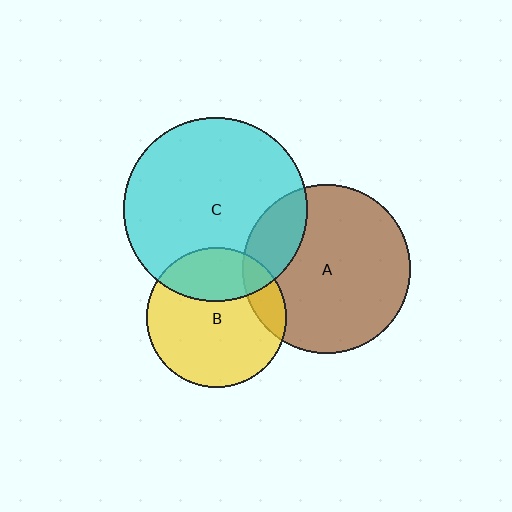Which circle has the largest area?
Circle C (cyan).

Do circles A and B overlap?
Yes.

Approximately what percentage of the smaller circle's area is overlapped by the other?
Approximately 15%.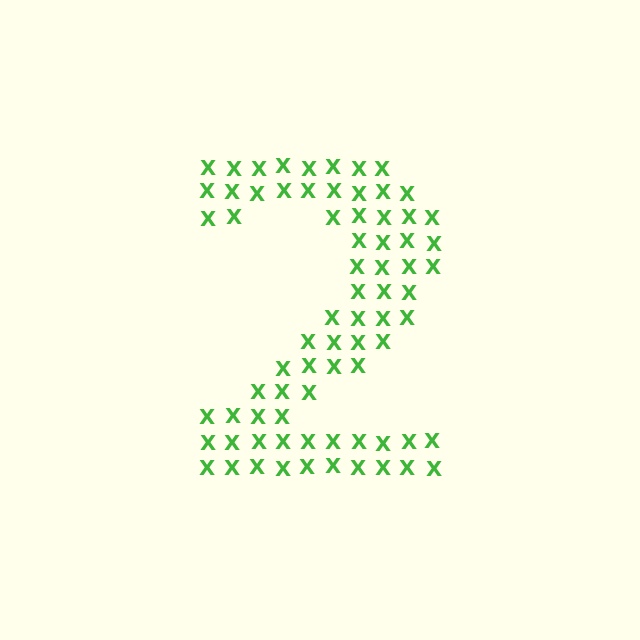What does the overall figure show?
The overall figure shows the digit 2.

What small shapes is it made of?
It is made of small letter X's.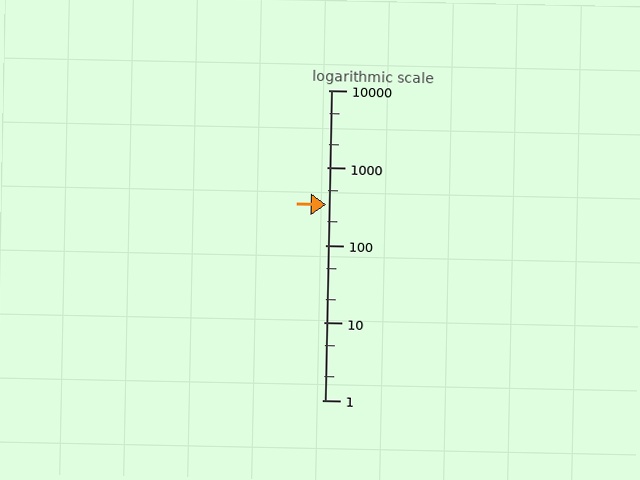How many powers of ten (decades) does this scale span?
The scale spans 4 decades, from 1 to 10000.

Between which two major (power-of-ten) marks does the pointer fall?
The pointer is between 100 and 1000.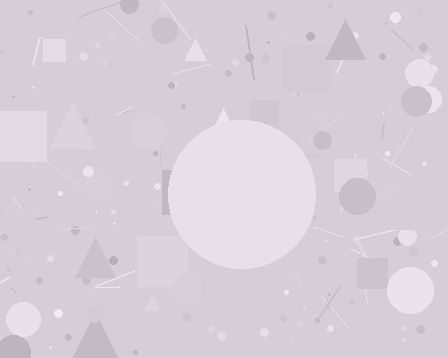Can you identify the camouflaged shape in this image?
The camouflaged shape is a circle.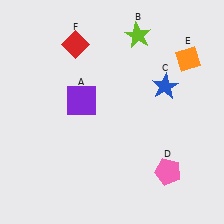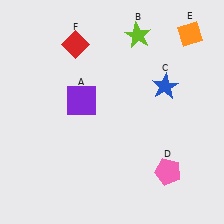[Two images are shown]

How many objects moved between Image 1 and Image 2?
1 object moved between the two images.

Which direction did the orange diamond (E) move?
The orange diamond (E) moved up.